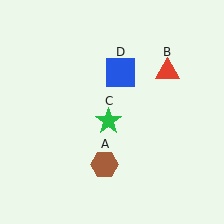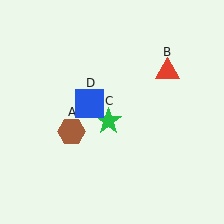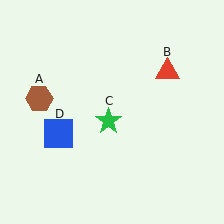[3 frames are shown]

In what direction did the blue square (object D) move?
The blue square (object D) moved down and to the left.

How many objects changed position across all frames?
2 objects changed position: brown hexagon (object A), blue square (object D).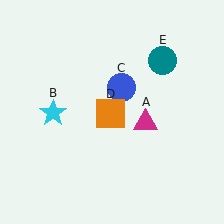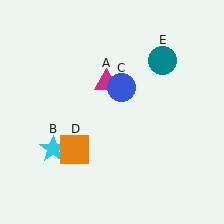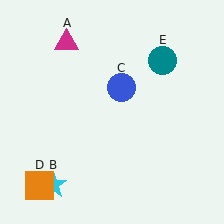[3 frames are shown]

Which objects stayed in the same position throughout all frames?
Blue circle (object C) and teal circle (object E) remained stationary.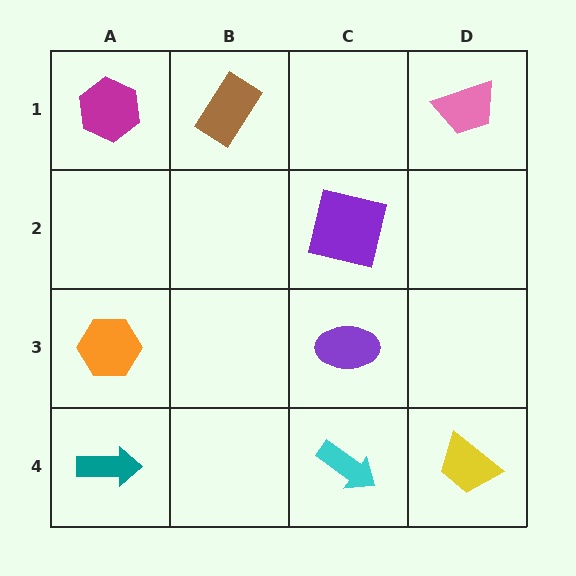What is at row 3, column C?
A purple ellipse.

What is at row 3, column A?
An orange hexagon.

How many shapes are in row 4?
3 shapes.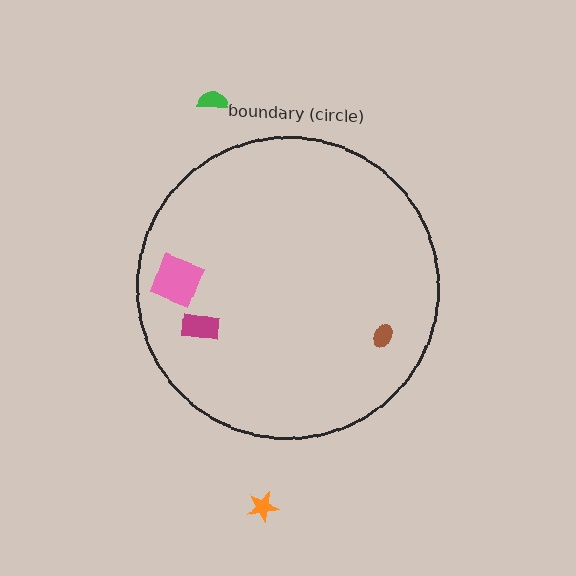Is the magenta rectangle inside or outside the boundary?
Inside.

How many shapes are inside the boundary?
3 inside, 2 outside.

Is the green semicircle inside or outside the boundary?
Outside.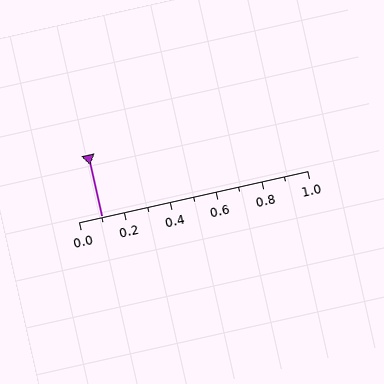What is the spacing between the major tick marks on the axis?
The major ticks are spaced 0.2 apart.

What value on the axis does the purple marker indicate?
The marker indicates approximately 0.1.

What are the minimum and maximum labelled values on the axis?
The axis runs from 0.0 to 1.0.